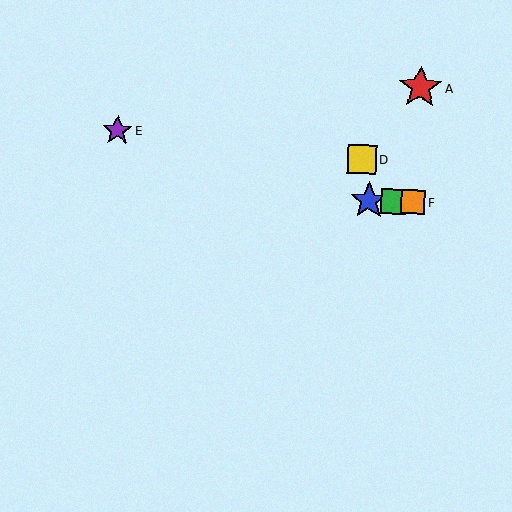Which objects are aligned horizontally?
Objects B, C, F are aligned horizontally.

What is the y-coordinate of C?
Object C is at y≈201.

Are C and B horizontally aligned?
Yes, both are at y≈201.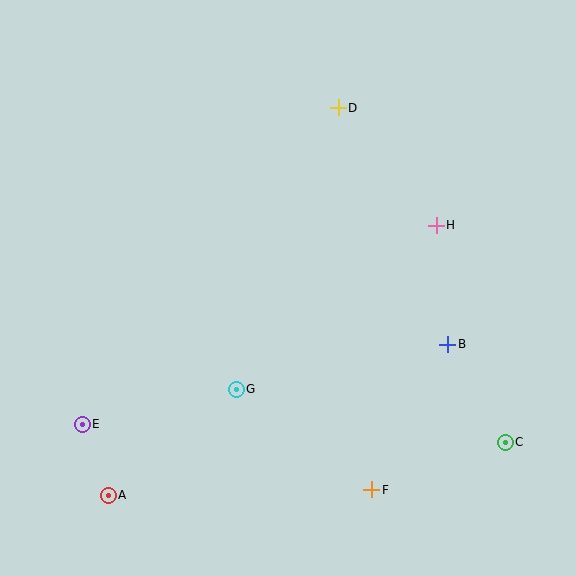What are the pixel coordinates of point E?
Point E is at (82, 424).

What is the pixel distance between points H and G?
The distance between H and G is 259 pixels.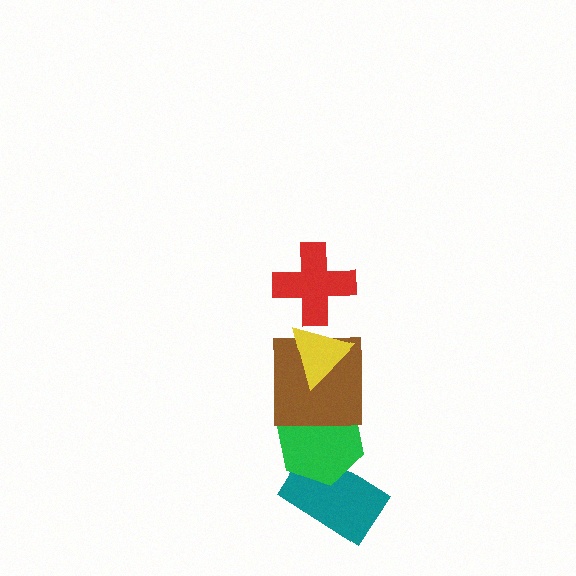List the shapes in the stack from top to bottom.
From top to bottom: the red cross, the yellow triangle, the brown square, the green hexagon, the teal rectangle.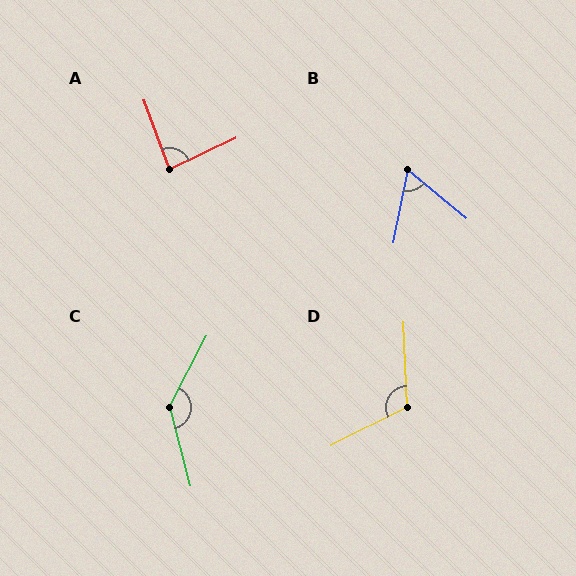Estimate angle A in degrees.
Approximately 85 degrees.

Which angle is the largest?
C, at approximately 138 degrees.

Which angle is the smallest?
B, at approximately 62 degrees.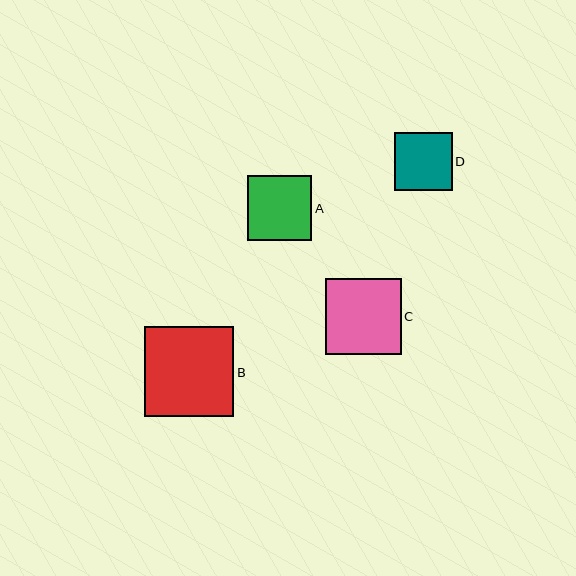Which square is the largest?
Square B is the largest with a size of approximately 89 pixels.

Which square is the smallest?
Square D is the smallest with a size of approximately 58 pixels.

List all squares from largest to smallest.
From largest to smallest: B, C, A, D.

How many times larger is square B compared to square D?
Square B is approximately 1.6 times the size of square D.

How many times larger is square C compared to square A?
Square C is approximately 1.2 times the size of square A.